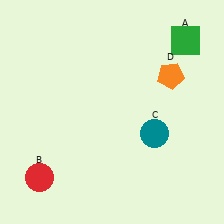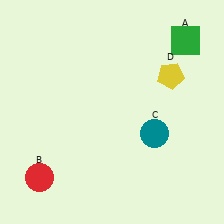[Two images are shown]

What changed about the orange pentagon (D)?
In Image 1, D is orange. In Image 2, it changed to yellow.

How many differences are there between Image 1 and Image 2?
There is 1 difference between the two images.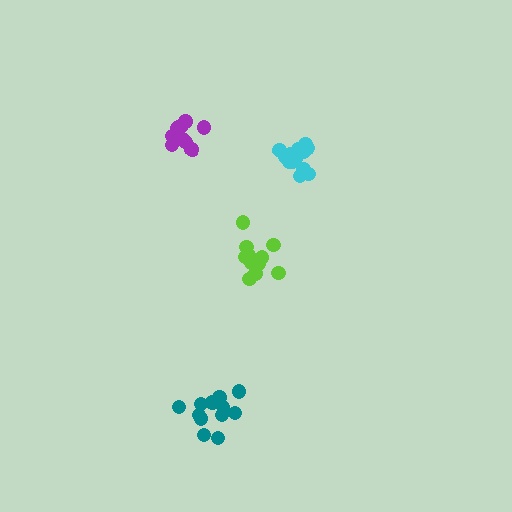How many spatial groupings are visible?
There are 4 spatial groupings.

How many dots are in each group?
Group 1: 13 dots, Group 2: 11 dots, Group 3: 11 dots, Group 4: 14 dots (49 total).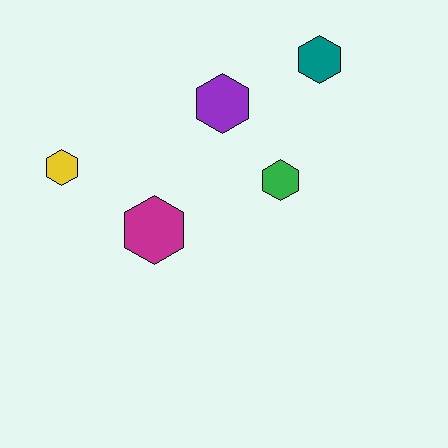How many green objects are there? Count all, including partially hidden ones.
There is 1 green object.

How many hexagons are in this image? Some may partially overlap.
There are 5 hexagons.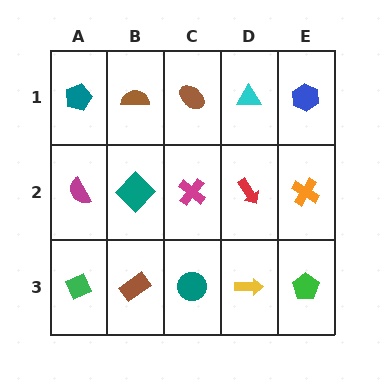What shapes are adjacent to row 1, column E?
An orange cross (row 2, column E), a cyan triangle (row 1, column D).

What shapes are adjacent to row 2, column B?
A brown semicircle (row 1, column B), a brown rectangle (row 3, column B), a magenta semicircle (row 2, column A), a magenta cross (row 2, column C).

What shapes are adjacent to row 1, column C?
A magenta cross (row 2, column C), a brown semicircle (row 1, column B), a cyan triangle (row 1, column D).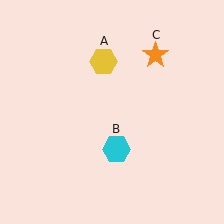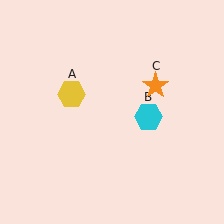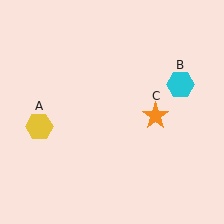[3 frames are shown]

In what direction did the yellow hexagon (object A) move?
The yellow hexagon (object A) moved down and to the left.